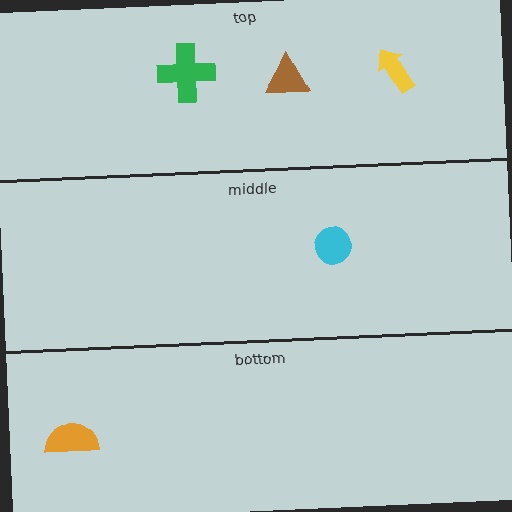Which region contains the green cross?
The top region.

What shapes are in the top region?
The green cross, the brown triangle, the yellow arrow.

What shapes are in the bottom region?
The orange semicircle.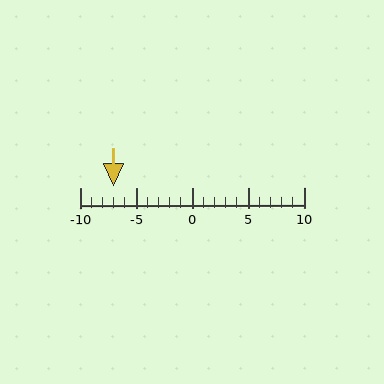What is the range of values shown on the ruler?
The ruler shows values from -10 to 10.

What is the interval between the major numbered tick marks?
The major tick marks are spaced 5 units apart.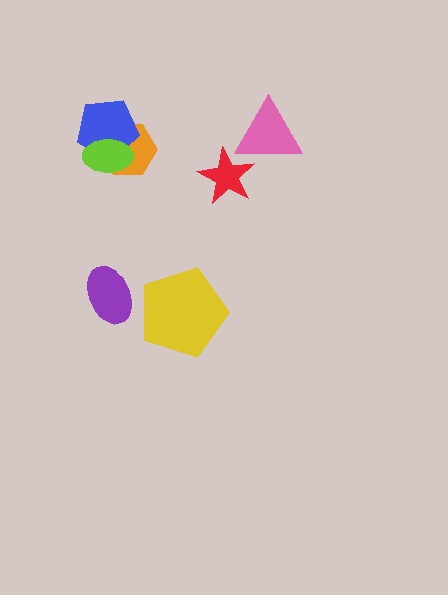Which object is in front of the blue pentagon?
The lime ellipse is in front of the blue pentagon.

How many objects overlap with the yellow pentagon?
0 objects overlap with the yellow pentagon.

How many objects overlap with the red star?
1 object overlaps with the red star.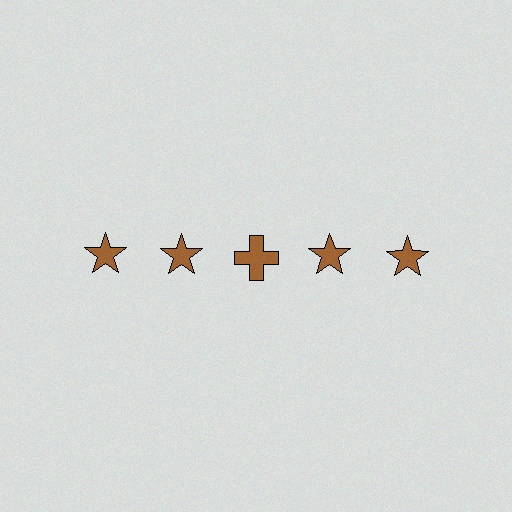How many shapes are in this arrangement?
There are 5 shapes arranged in a grid pattern.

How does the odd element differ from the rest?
It has a different shape: cross instead of star.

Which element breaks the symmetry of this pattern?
The brown cross in the top row, center column breaks the symmetry. All other shapes are brown stars.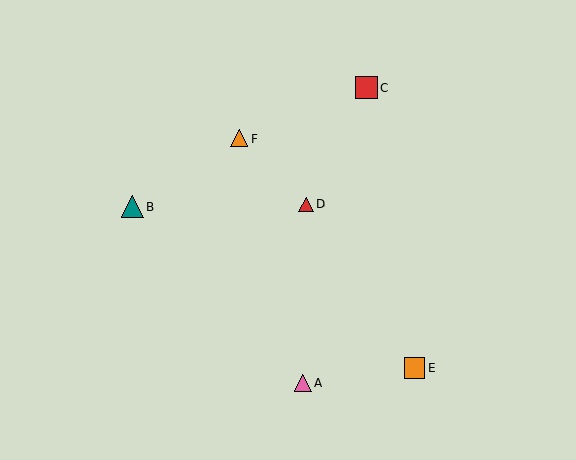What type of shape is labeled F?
Shape F is an orange triangle.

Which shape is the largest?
The teal triangle (labeled B) is the largest.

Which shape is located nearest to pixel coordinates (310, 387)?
The pink triangle (labeled A) at (302, 383) is nearest to that location.